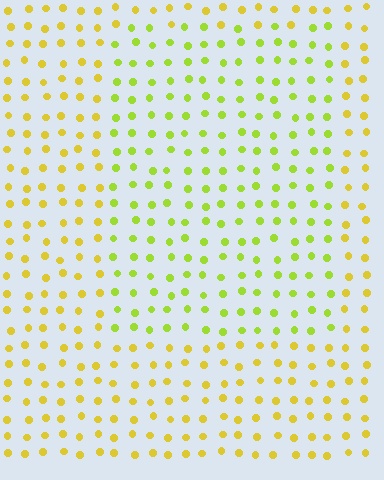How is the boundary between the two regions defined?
The boundary is defined purely by a slight shift in hue (about 30 degrees). Spacing, size, and orientation are identical on both sides.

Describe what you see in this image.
The image is filled with small yellow elements in a uniform arrangement. A rectangle-shaped region is visible where the elements are tinted to a slightly different hue, forming a subtle color boundary.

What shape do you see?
I see a rectangle.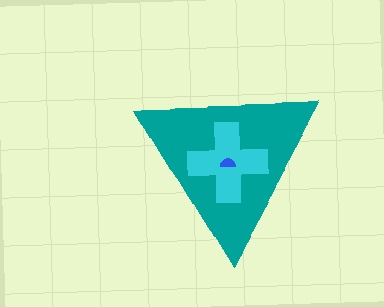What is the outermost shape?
The teal triangle.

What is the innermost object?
The blue semicircle.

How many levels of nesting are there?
3.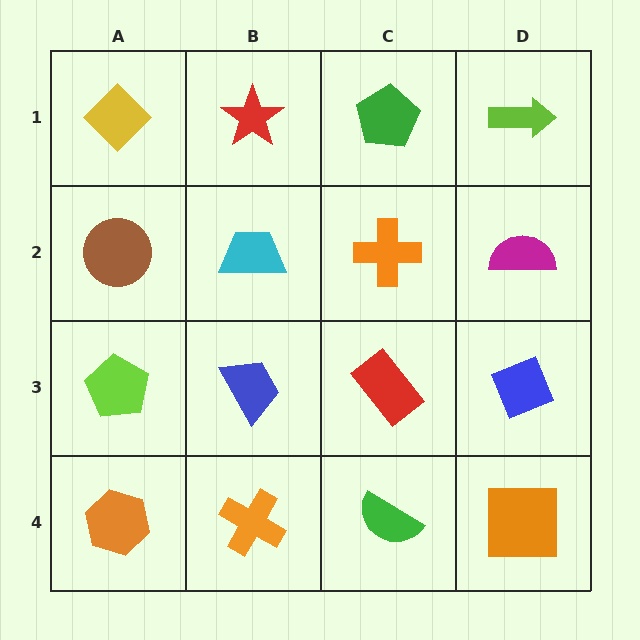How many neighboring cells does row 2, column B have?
4.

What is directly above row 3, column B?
A cyan trapezoid.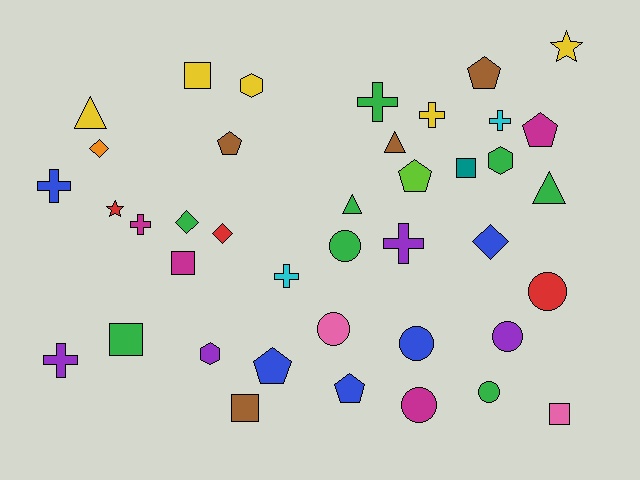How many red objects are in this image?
There are 3 red objects.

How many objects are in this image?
There are 40 objects.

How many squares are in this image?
There are 6 squares.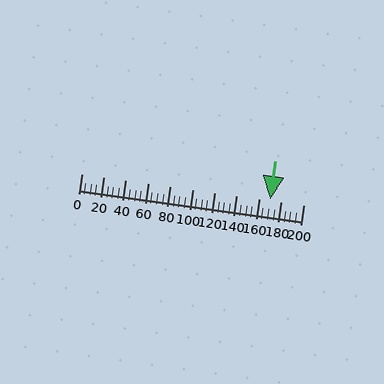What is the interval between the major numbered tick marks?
The major tick marks are spaced 20 units apart.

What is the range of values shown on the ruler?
The ruler shows values from 0 to 200.